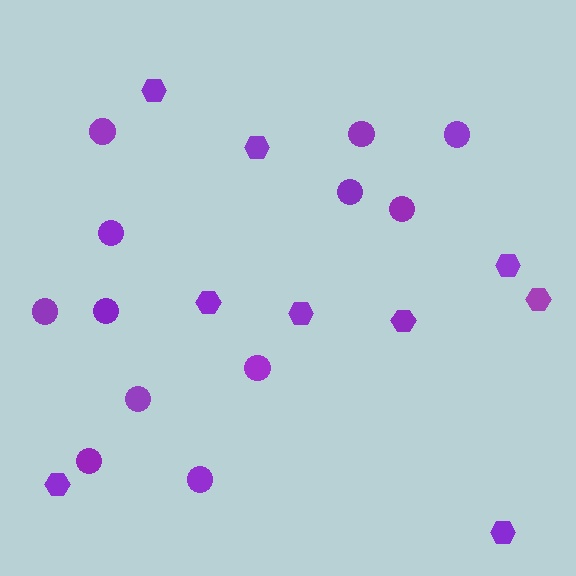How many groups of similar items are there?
There are 2 groups: one group of hexagons (9) and one group of circles (12).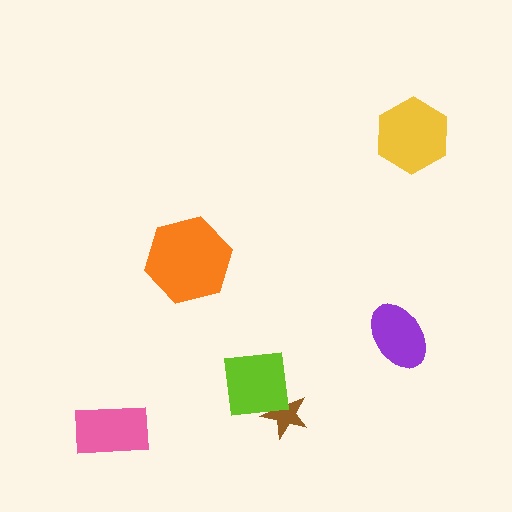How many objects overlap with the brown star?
1 object overlaps with the brown star.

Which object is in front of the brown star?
The lime square is in front of the brown star.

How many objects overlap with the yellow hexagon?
0 objects overlap with the yellow hexagon.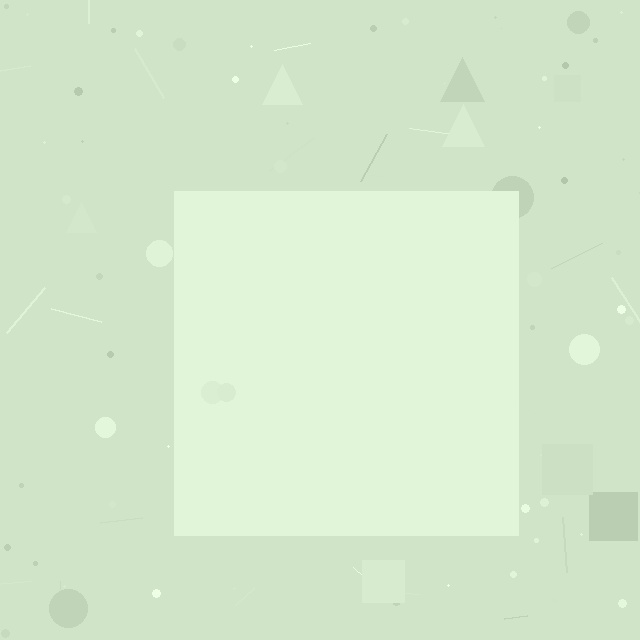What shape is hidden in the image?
A square is hidden in the image.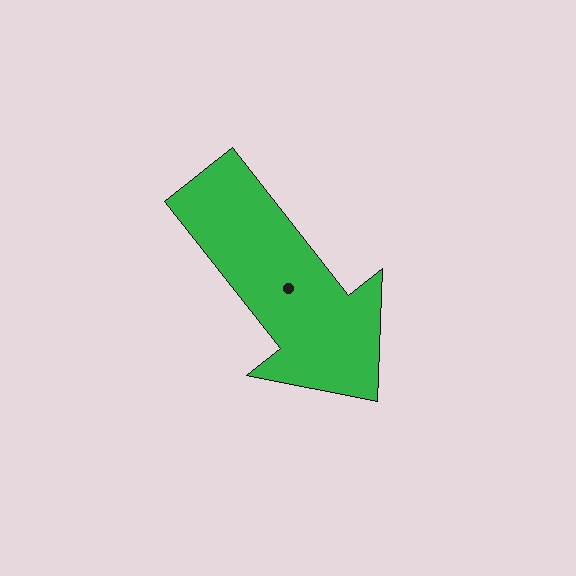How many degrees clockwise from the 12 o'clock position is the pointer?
Approximately 142 degrees.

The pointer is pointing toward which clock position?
Roughly 5 o'clock.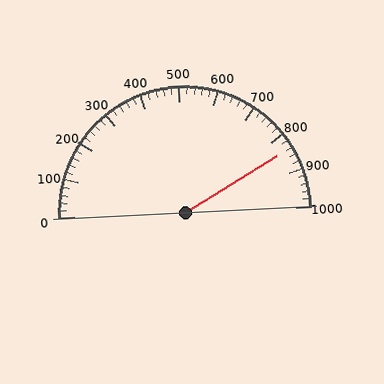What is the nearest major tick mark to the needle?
The nearest major tick mark is 800.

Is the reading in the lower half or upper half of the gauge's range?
The reading is in the upper half of the range (0 to 1000).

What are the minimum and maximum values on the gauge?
The gauge ranges from 0 to 1000.